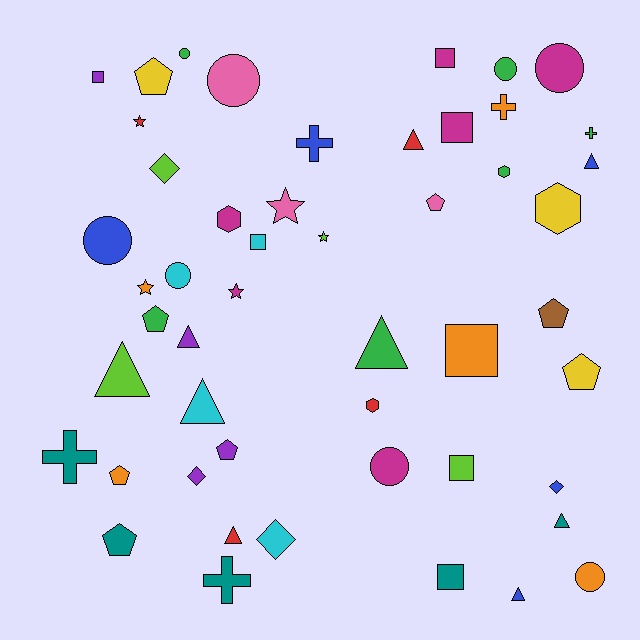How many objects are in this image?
There are 50 objects.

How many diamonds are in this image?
There are 4 diamonds.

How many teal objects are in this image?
There are 5 teal objects.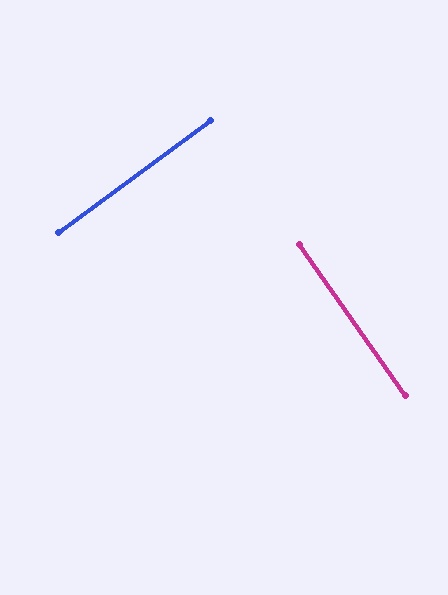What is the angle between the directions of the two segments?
Approximately 89 degrees.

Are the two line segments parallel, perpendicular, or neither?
Perpendicular — they meet at approximately 89°.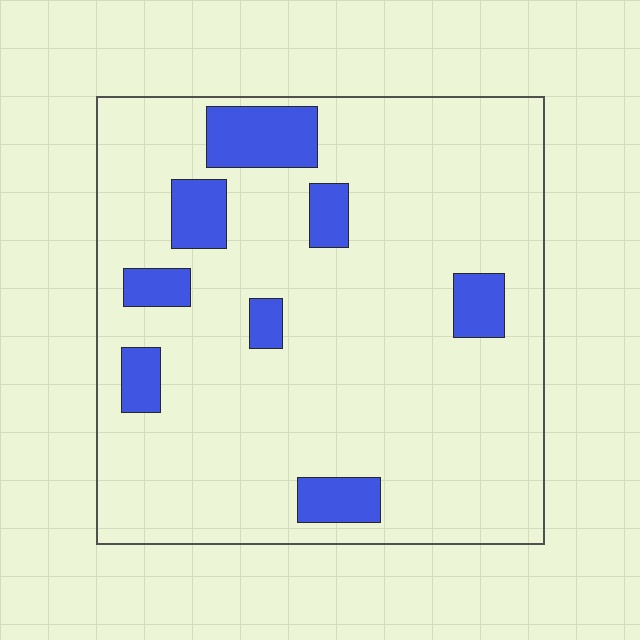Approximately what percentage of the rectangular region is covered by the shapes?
Approximately 15%.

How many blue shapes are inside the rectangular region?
8.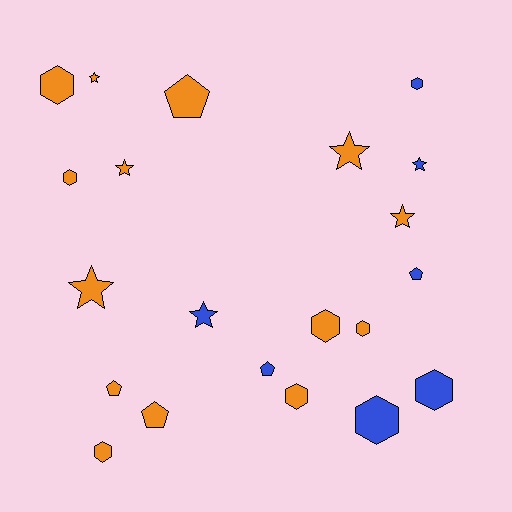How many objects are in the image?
There are 21 objects.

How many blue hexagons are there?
There are 3 blue hexagons.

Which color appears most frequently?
Orange, with 14 objects.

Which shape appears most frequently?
Hexagon, with 9 objects.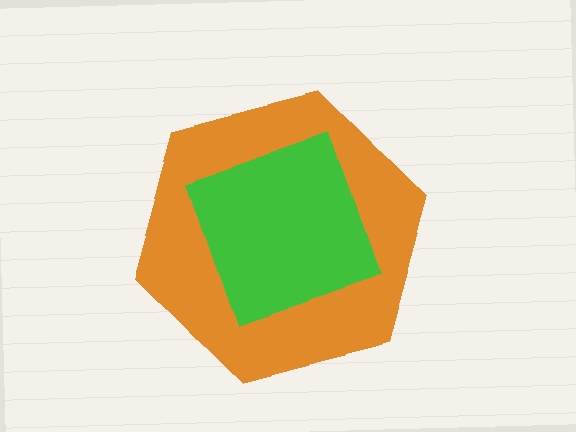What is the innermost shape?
The green square.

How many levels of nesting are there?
2.